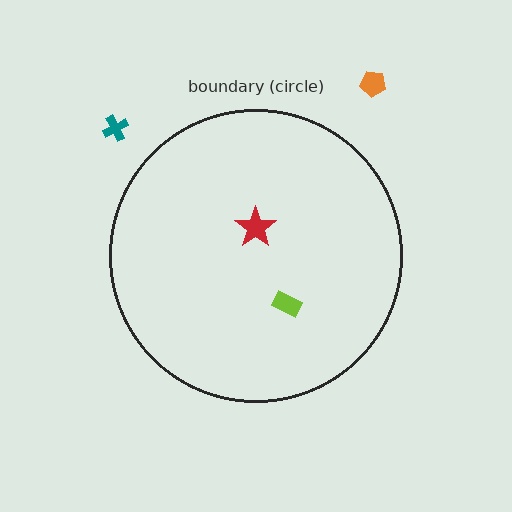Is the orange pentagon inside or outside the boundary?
Outside.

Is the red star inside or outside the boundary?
Inside.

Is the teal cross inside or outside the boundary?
Outside.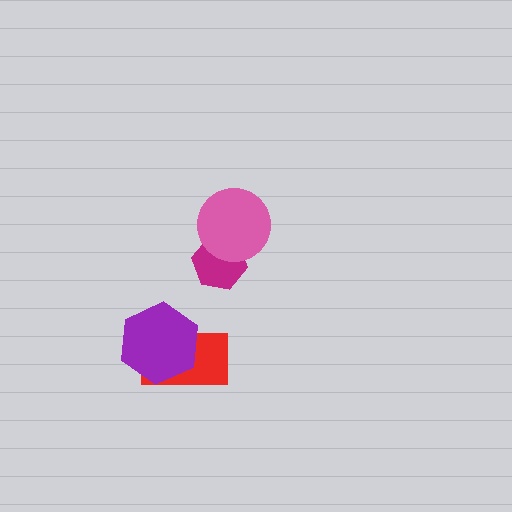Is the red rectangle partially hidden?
Yes, it is partially covered by another shape.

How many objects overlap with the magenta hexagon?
1 object overlaps with the magenta hexagon.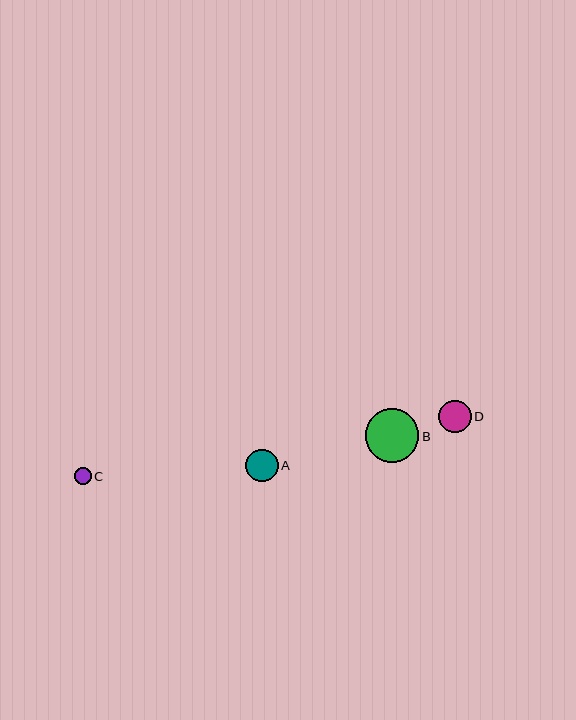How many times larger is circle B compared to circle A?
Circle B is approximately 1.7 times the size of circle A.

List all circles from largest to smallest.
From largest to smallest: B, D, A, C.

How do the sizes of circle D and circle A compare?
Circle D and circle A are approximately the same size.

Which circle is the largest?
Circle B is the largest with a size of approximately 53 pixels.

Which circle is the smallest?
Circle C is the smallest with a size of approximately 17 pixels.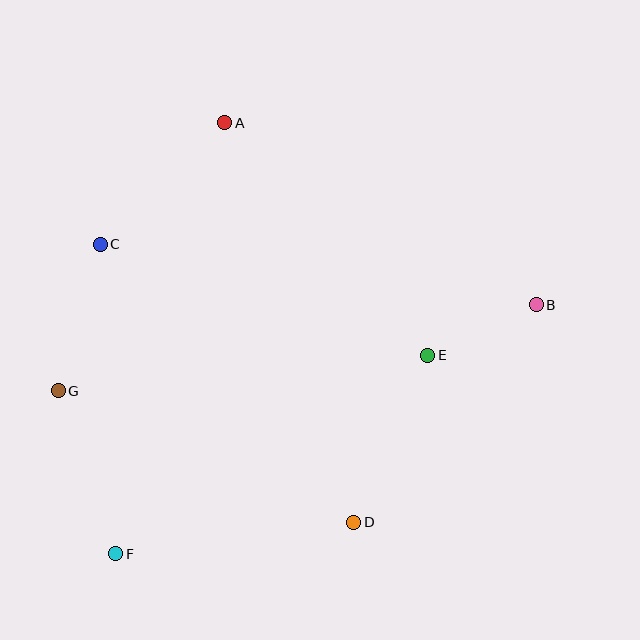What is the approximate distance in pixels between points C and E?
The distance between C and E is approximately 346 pixels.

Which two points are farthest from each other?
Points B and F are farthest from each other.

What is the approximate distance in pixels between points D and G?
The distance between D and G is approximately 324 pixels.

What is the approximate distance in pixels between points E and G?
The distance between E and G is approximately 371 pixels.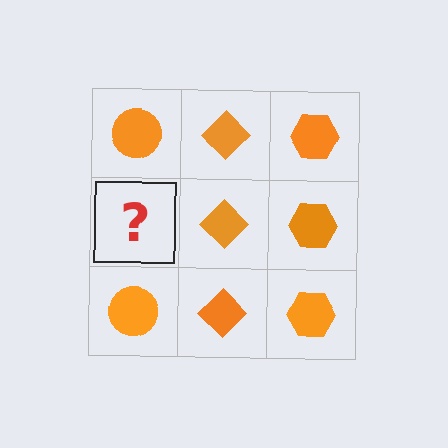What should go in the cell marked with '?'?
The missing cell should contain an orange circle.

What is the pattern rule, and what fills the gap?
The rule is that each column has a consistent shape. The gap should be filled with an orange circle.